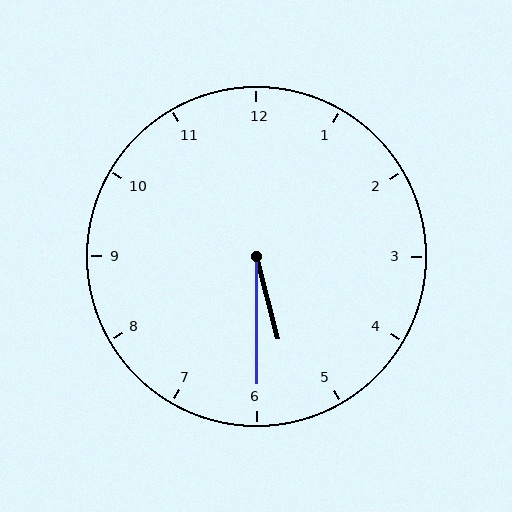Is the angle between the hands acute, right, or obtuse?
It is acute.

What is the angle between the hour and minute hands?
Approximately 15 degrees.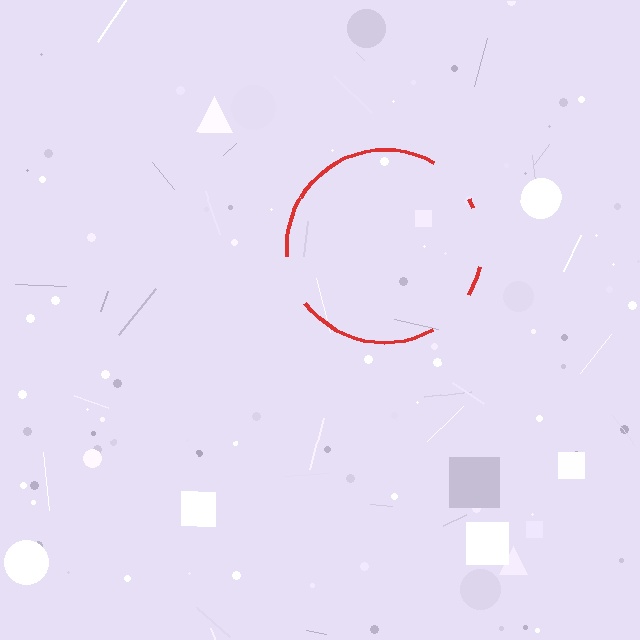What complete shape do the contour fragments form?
The contour fragments form a circle.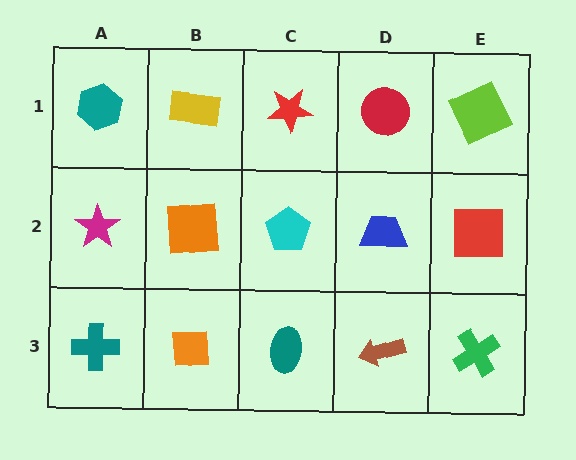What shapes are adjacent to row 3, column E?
A red square (row 2, column E), a brown arrow (row 3, column D).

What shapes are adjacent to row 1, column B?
An orange square (row 2, column B), a teal hexagon (row 1, column A), a red star (row 1, column C).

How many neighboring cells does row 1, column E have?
2.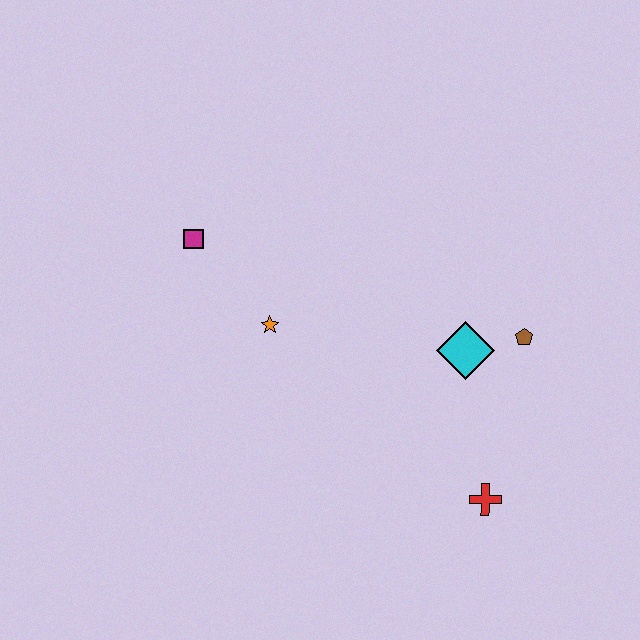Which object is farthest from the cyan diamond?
The magenta square is farthest from the cyan diamond.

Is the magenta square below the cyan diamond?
No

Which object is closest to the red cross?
The cyan diamond is closest to the red cross.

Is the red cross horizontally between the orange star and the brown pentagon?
Yes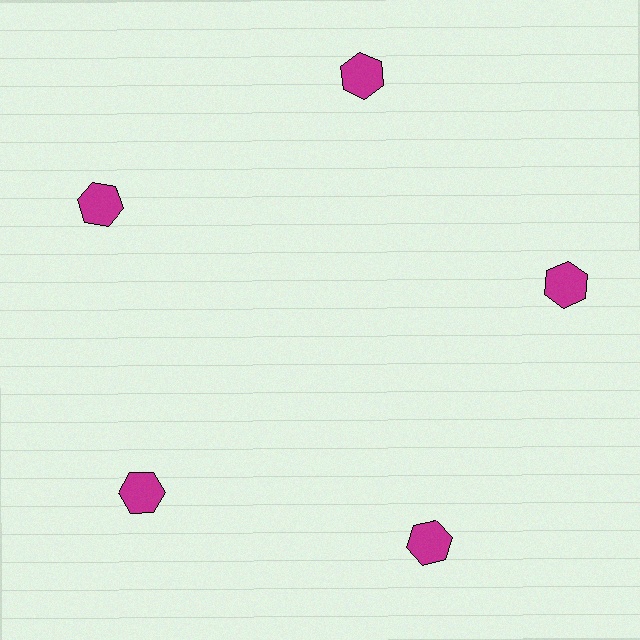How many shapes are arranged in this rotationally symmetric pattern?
There are 5 shapes, arranged in 5 groups of 1.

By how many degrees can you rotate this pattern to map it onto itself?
The pattern maps onto itself every 72 degrees of rotation.